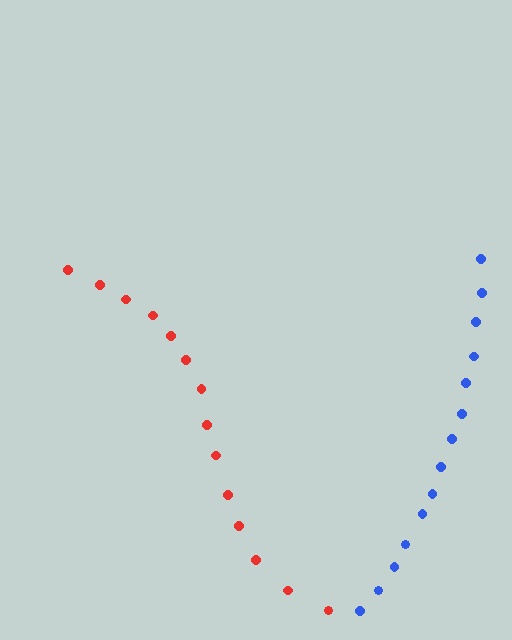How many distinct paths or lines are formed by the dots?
There are 2 distinct paths.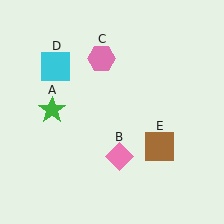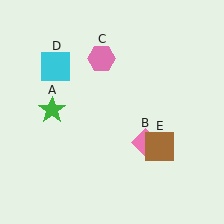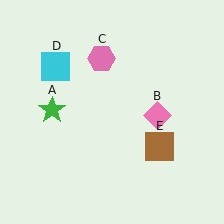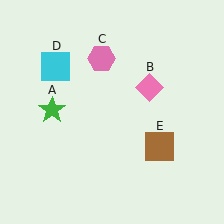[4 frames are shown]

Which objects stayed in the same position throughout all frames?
Green star (object A) and pink hexagon (object C) and cyan square (object D) and brown square (object E) remained stationary.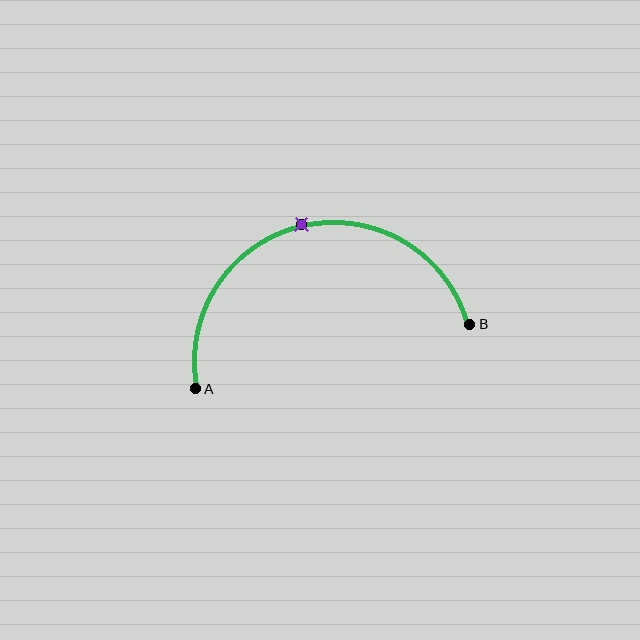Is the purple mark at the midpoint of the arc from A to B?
Yes. The purple mark lies on the arc at equal arc-length from both A and B — it is the arc midpoint.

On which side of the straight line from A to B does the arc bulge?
The arc bulges above the straight line connecting A and B.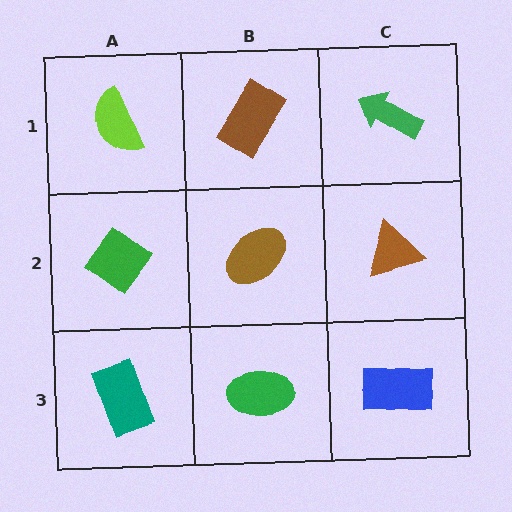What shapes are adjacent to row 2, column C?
A green arrow (row 1, column C), a blue rectangle (row 3, column C), a brown ellipse (row 2, column B).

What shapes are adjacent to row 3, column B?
A brown ellipse (row 2, column B), a teal rectangle (row 3, column A), a blue rectangle (row 3, column C).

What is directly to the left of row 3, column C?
A green ellipse.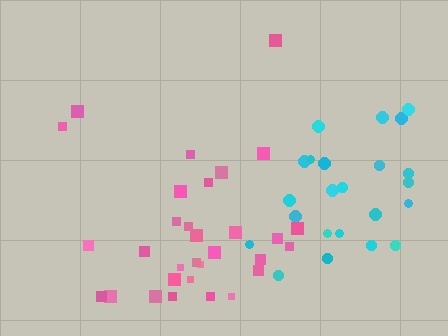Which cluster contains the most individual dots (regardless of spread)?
Pink (32).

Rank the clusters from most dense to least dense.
cyan, pink.